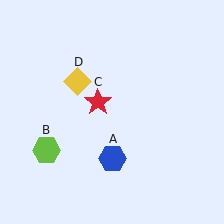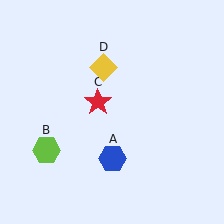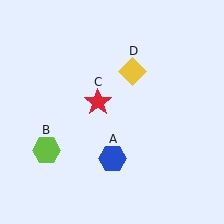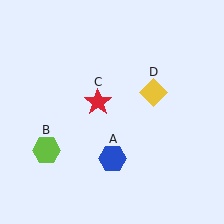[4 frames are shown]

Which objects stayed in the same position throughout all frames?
Blue hexagon (object A) and lime hexagon (object B) and red star (object C) remained stationary.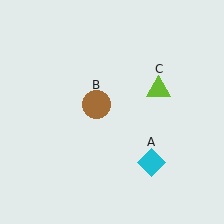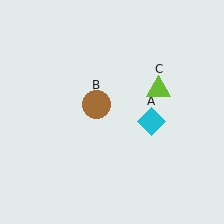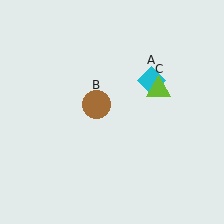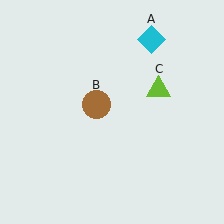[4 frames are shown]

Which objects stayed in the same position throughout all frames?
Brown circle (object B) and lime triangle (object C) remained stationary.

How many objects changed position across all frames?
1 object changed position: cyan diamond (object A).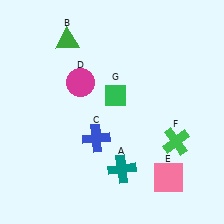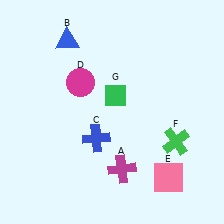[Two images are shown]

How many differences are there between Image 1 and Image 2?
There are 2 differences between the two images.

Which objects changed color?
A changed from teal to magenta. B changed from green to blue.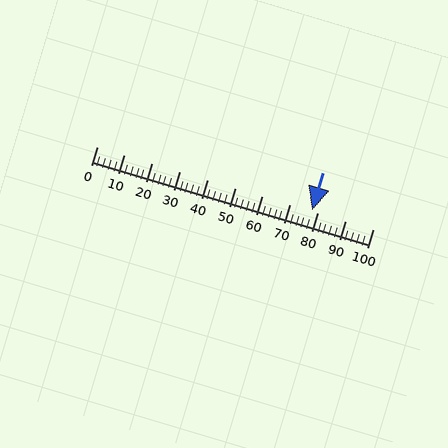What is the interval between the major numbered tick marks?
The major tick marks are spaced 10 units apart.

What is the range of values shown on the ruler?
The ruler shows values from 0 to 100.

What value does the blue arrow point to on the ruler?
The blue arrow points to approximately 78.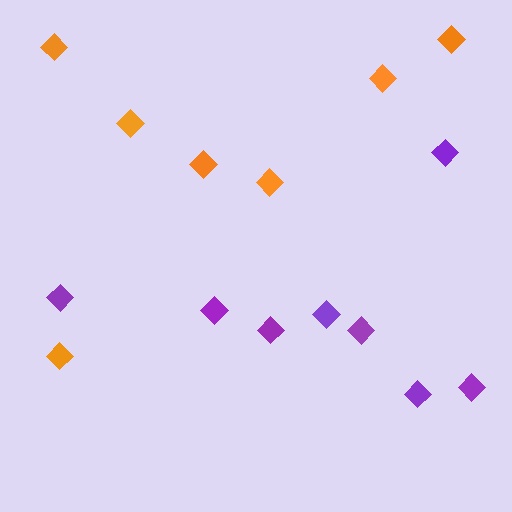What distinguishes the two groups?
There are 2 groups: one group of purple diamonds (8) and one group of orange diamonds (7).